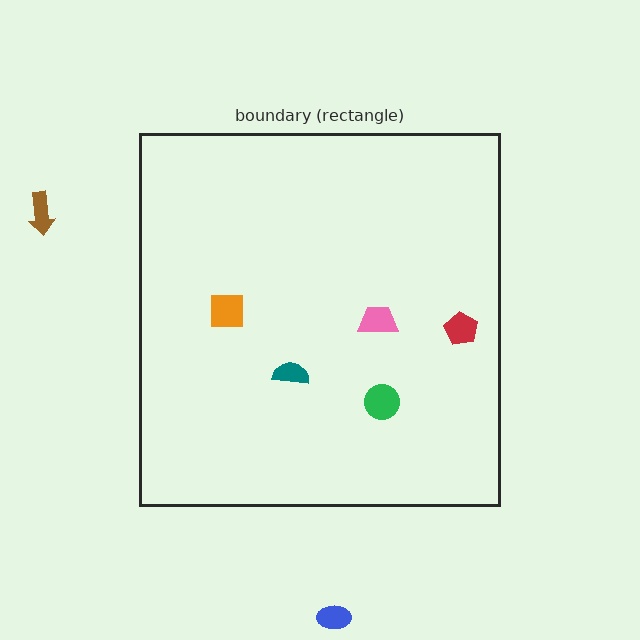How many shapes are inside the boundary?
5 inside, 2 outside.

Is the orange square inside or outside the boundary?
Inside.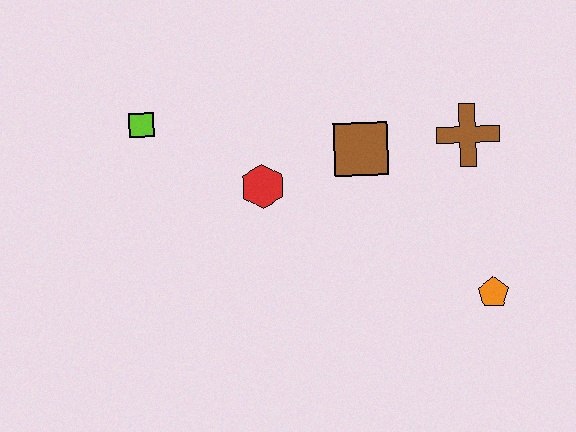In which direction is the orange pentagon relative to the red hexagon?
The orange pentagon is to the right of the red hexagon.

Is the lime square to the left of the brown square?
Yes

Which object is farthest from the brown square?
The lime square is farthest from the brown square.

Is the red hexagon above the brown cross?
No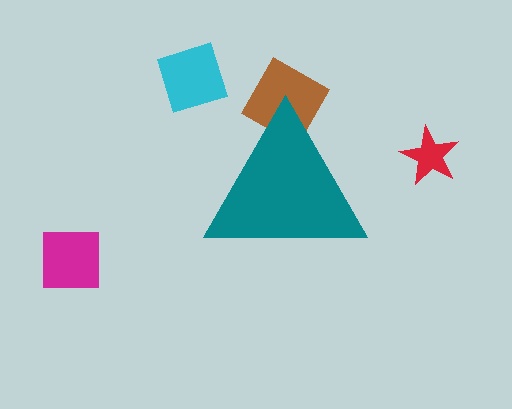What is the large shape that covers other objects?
A teal triangle.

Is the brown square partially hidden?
Yes, the brown square is partially hidden behind the teal triangle.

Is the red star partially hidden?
No, the red star is fully visible.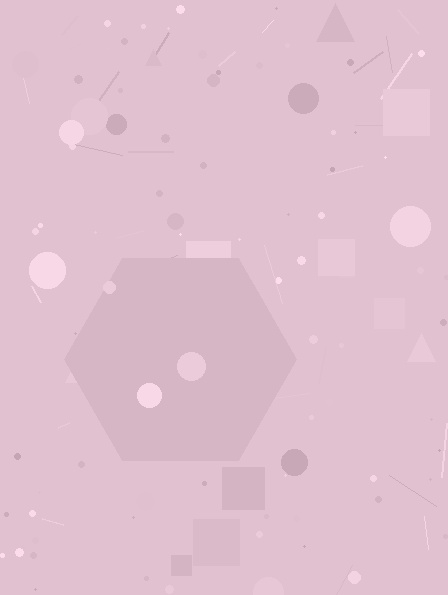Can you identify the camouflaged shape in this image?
The camouflaged shape is a hexagon.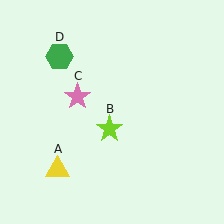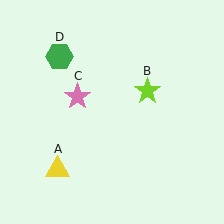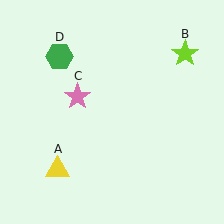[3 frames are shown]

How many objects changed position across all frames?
1 object changed position: lime star (object B).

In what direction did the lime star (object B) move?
The lime star (object B) moved up and to the right.